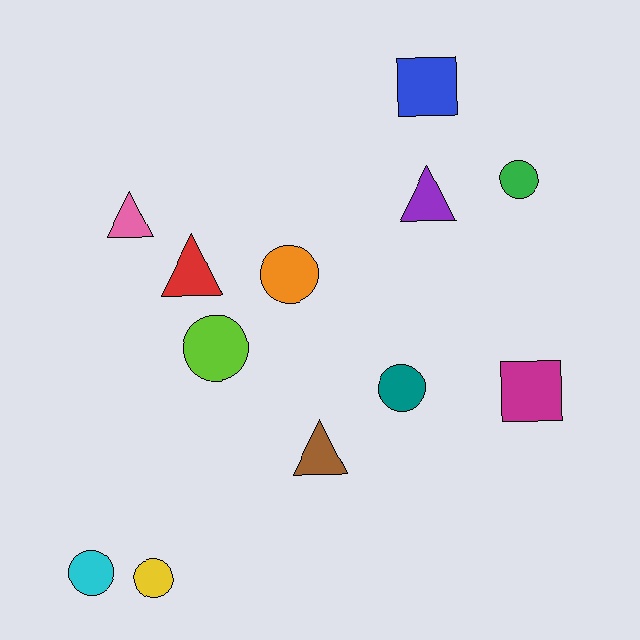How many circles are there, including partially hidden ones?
There are 6 circles.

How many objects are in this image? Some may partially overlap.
There are 12 objects.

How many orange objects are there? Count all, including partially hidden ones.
There is 1 orange object.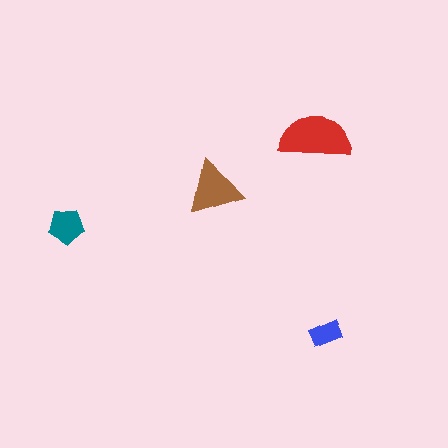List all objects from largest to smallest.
The red semicircle, the brown triangle, the teal pentagon, the blue rectangle.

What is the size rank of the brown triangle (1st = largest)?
2nd.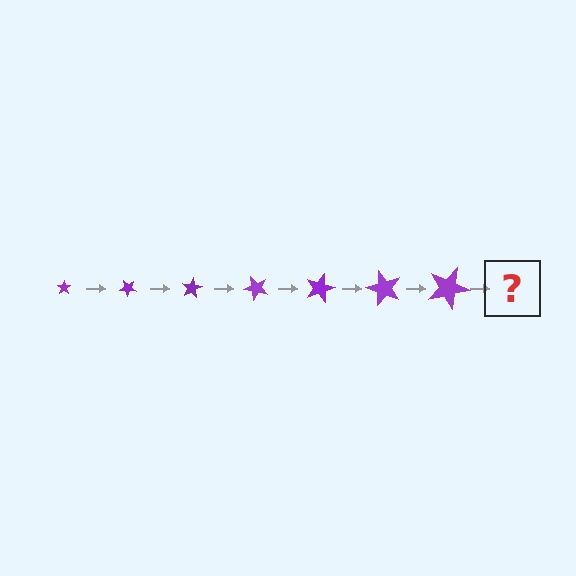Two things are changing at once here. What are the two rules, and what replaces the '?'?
The two rules are that the star grows larger each step and it rotates 40 degrees each step. The '?' should be a star, larger than the previous one and rotated 280 degrees from the start.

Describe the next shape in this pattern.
It should be a star, larger than the previous one and rotated 280 degrees from the start.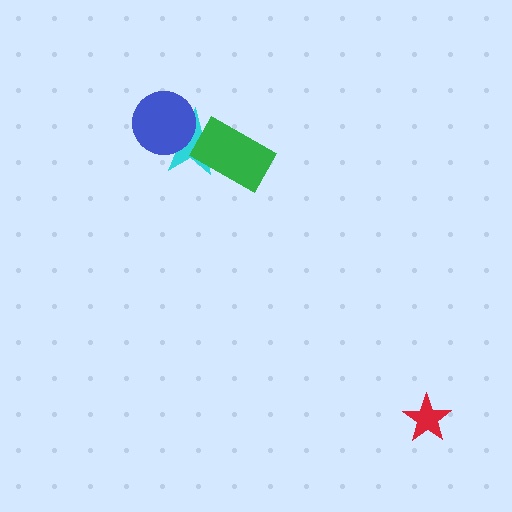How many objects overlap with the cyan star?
2 objects overlap with the cyan star.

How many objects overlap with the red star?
0 objects overlap with the red star.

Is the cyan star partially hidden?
Yes, it is partially covered by another shape.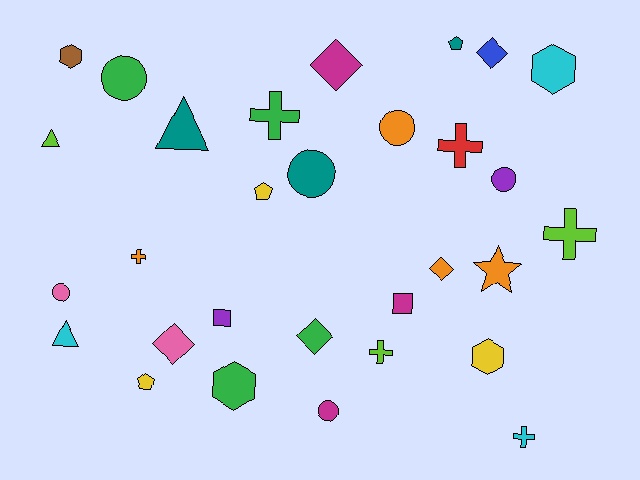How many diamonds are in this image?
There are 5 diamonds.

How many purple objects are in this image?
There are 2 purple objects.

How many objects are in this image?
There are 30 objects.